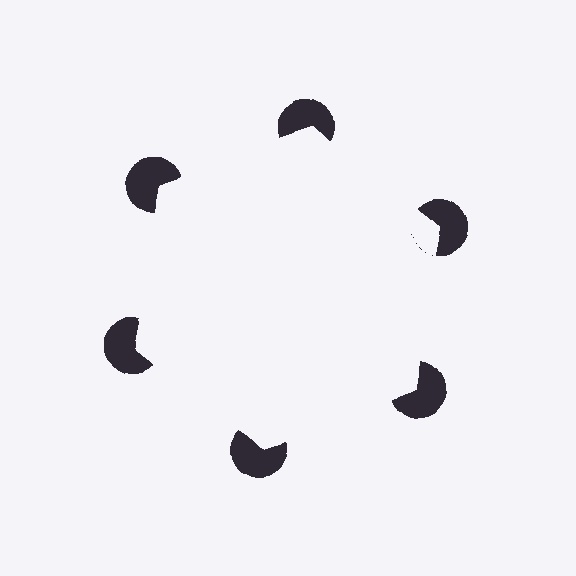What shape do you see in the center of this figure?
An illusory hexagon — its edges are inferred from the aligned wedge cuts in the pac-man discs, not physically drawn.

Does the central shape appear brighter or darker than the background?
It typically appears slightly brighter than the background, even though no actual brightness change is drawn.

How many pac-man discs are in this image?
There are 6 — one at each vertex of the illusory hexagon.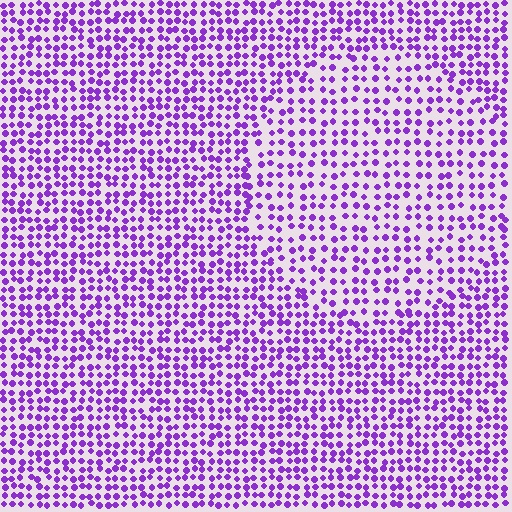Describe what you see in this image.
The image contains small purple elements arranged at two different densities. A circle-shaped region is visible where the elements are less densely packed than the surrounding area.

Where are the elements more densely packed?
The elements are more densely packed outside the circle boundary.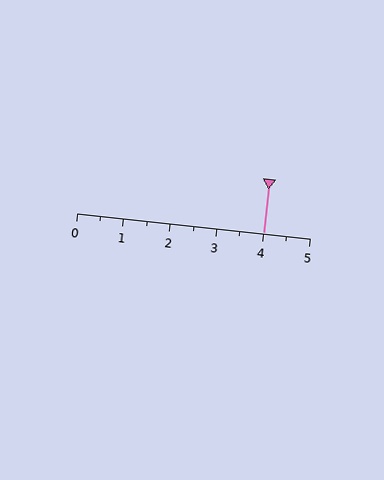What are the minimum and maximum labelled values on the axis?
The axis runs from 0 to 5.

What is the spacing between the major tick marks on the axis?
The major ticks are spaced 1 apart.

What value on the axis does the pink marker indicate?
The marker indicates approximately 4.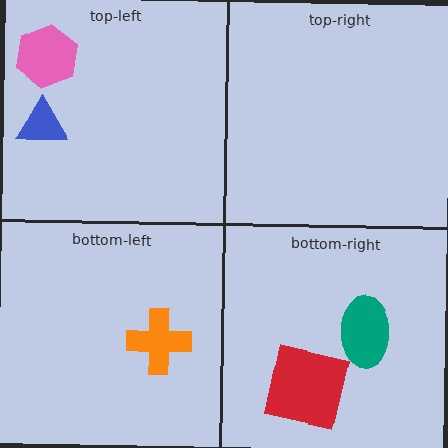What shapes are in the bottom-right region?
The red square, the teal ellipse.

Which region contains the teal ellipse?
The bottom-right region.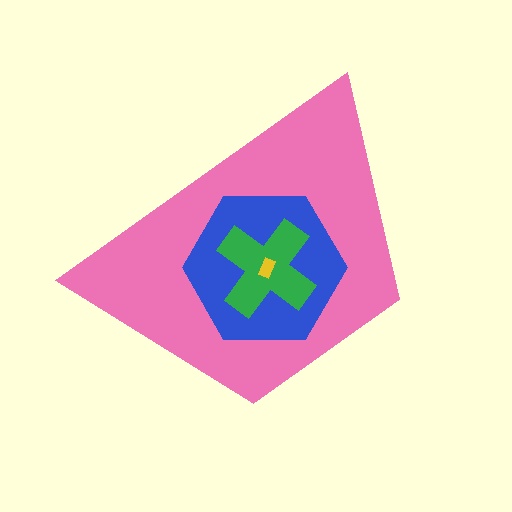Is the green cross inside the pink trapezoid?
Yes.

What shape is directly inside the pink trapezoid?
The blue hexagon.